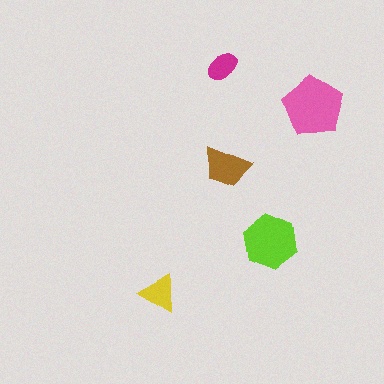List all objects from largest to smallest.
The pink pentagon, the lime hexagon, the brown trapezoid, the yellow triangle, the magenta ellipse.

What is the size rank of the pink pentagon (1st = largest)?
1st.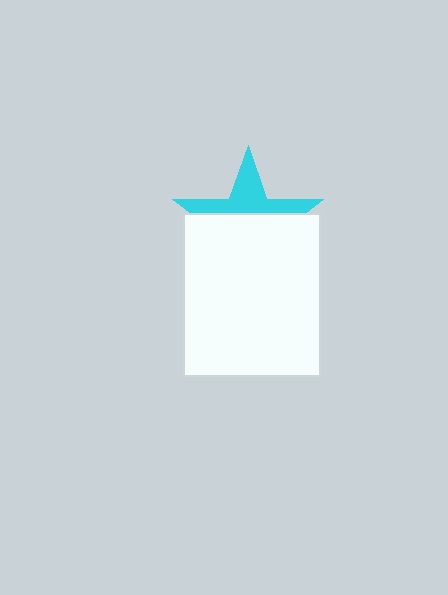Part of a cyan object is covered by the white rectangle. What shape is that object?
It is a star.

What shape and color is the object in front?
The object in front is a white rectangle.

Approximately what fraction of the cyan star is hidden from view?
Roughly 61% of the cyan star is hidden behind the white rectangle.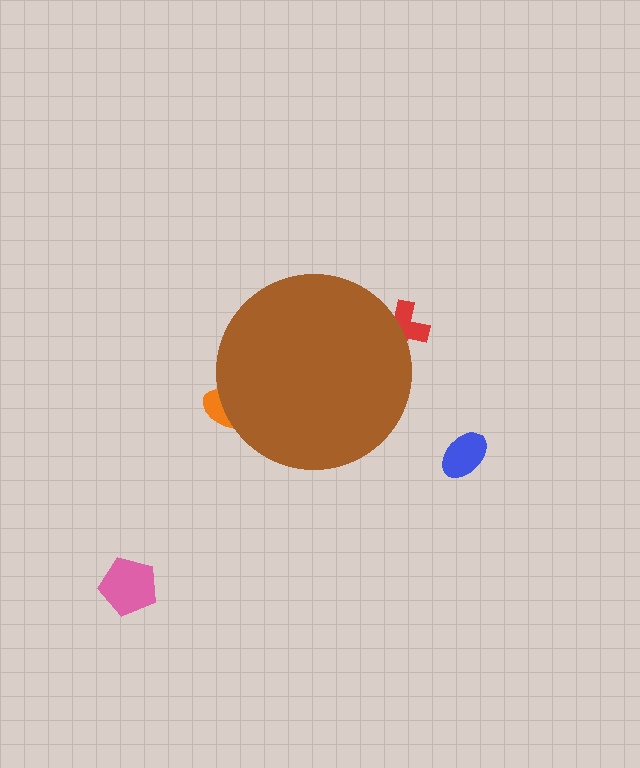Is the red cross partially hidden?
Yes, the red cross is partially hidden behind the brown circle.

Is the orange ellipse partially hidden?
Yes, the orange ellipse is partially hidden behind the brown circle.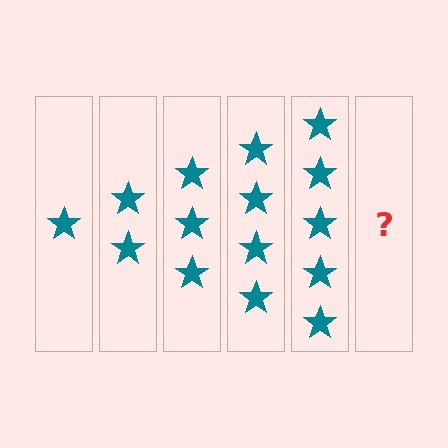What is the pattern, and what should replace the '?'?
The pattern is that each step adds one more star. The '?' should be 6 stars.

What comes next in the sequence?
The next element should be 6 stars.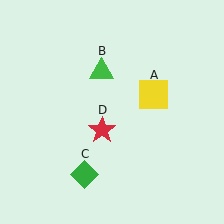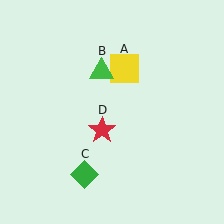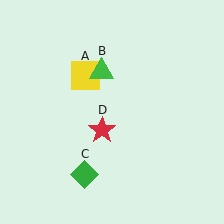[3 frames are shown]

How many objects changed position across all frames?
1 object changed position: yellow square (object A).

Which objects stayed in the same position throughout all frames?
Green triangle (object B) and green diamond (object C) and red star (object D) remained stationary.